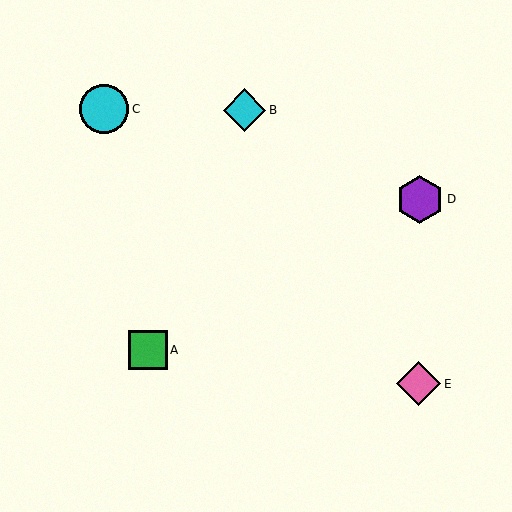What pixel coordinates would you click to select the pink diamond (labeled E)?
Click at (419, 384) to select the pink diamond E.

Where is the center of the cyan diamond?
The center of the cyan diamond is at (245, 110).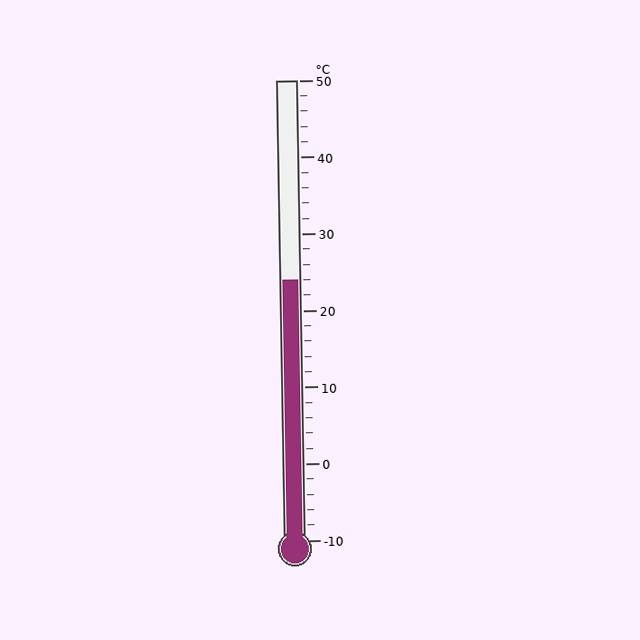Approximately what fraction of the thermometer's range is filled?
The thermometer is filled to approximately 55% of its range.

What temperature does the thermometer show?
The thermometer shows approximately 24°C.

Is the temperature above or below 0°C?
The temperature is above 0°C.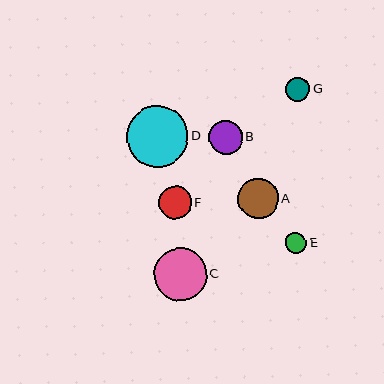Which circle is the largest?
Circle D is the largest with a size of approximately 62 pixels.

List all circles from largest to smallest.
From largest to smallest: D, C, A, B, F, G, E.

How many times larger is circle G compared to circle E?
Circle G is approximately 1.1 times the size of circle E.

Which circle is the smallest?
Circle E is the smallest with a size of approximately 21 pixels.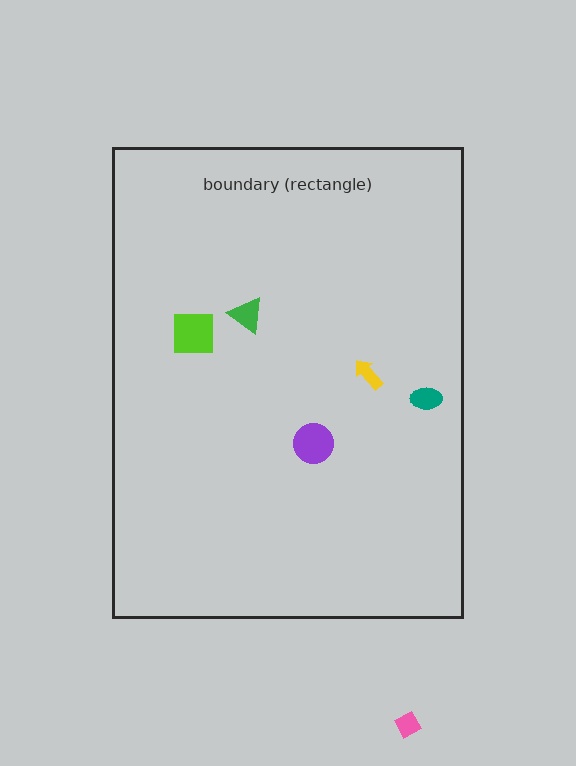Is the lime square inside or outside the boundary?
Inside.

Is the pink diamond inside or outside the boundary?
Outside.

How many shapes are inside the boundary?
5 inside, 1 outside.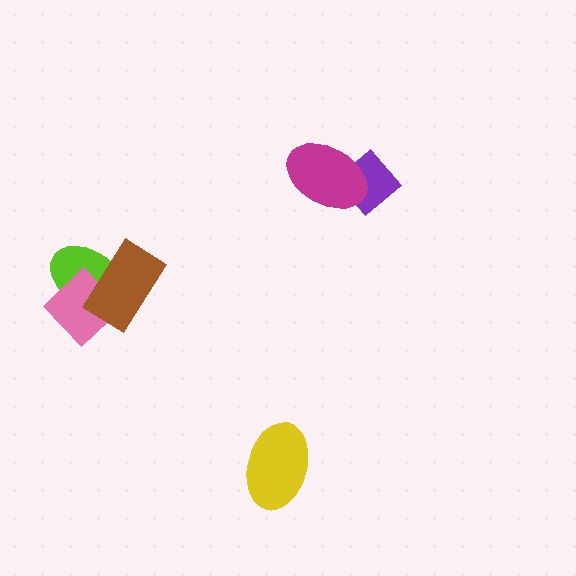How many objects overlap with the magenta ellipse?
1 object overlaps with the magenta ellipse.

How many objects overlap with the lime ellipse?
2 objects overlap with the lime ellipse.